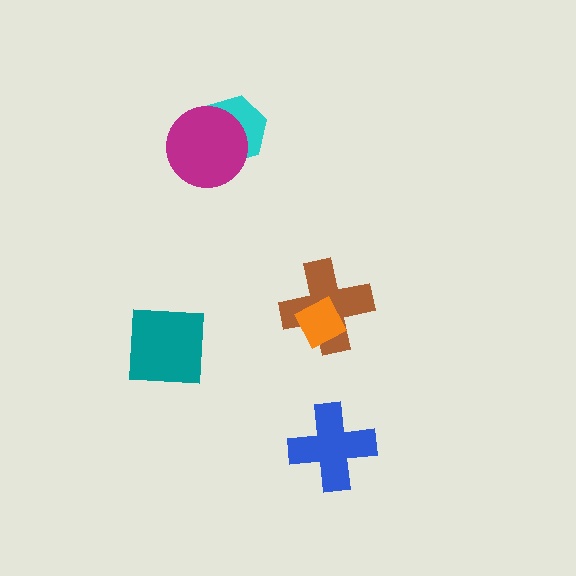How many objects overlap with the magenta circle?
1 object overlaps with the magenta circle.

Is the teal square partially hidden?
No, no other shape covers it.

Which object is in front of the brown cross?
The orange diamond is in front of the brown cross.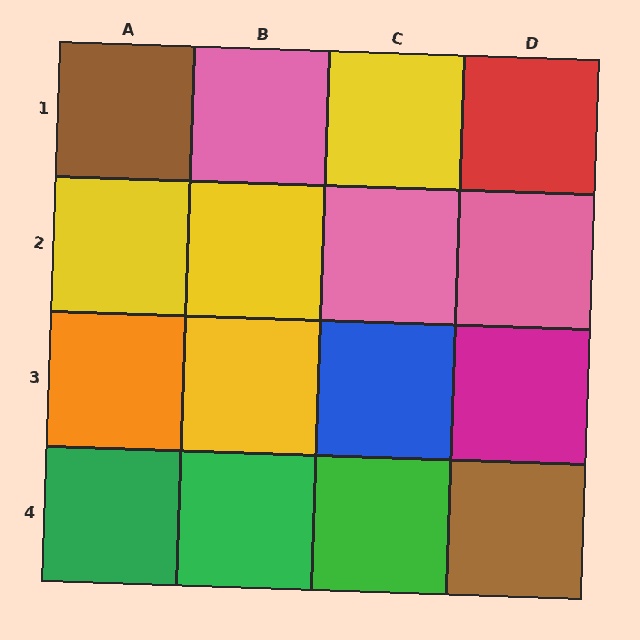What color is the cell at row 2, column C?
Pink.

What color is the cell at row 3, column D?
Magenta.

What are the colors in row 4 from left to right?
Green, green, green, brown.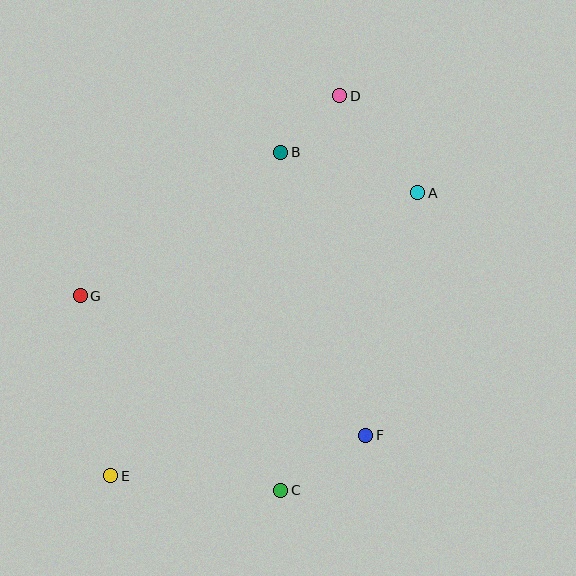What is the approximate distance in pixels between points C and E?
The distance between C and E is approximately 171 pixels.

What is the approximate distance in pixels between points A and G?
The distance between A and G is approximately 353 pixels.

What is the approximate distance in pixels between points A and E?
The distance between A and E is approximately 417 pixels.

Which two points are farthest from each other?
Points D and E are farthest from each other.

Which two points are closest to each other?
Points B and D are closest to each other.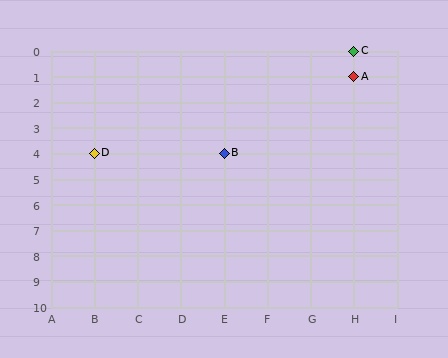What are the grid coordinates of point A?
Point A is at grid coordinates (H, 1).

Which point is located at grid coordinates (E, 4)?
Point B is at (E, 4).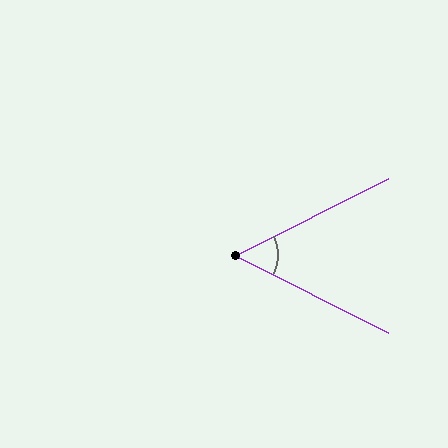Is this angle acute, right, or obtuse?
It is acute.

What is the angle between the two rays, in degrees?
Approximately 53 degrees.